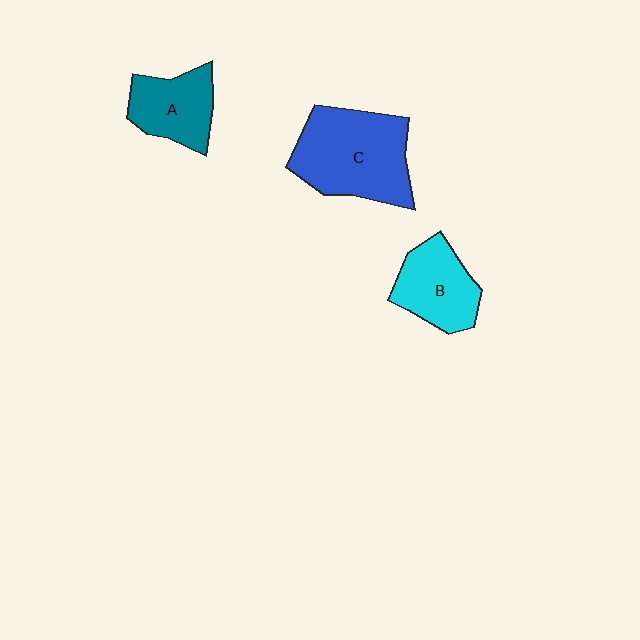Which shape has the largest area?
Shape C (blue).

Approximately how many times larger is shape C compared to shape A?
Approximately 1.7 times.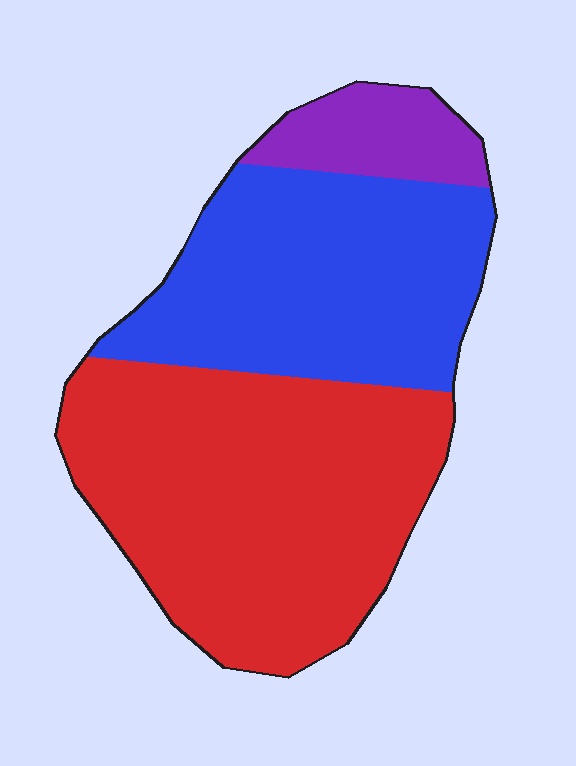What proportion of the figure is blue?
Blue covers roughly 40% of the figure.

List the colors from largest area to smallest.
From largest to smallest: red, blue, purple.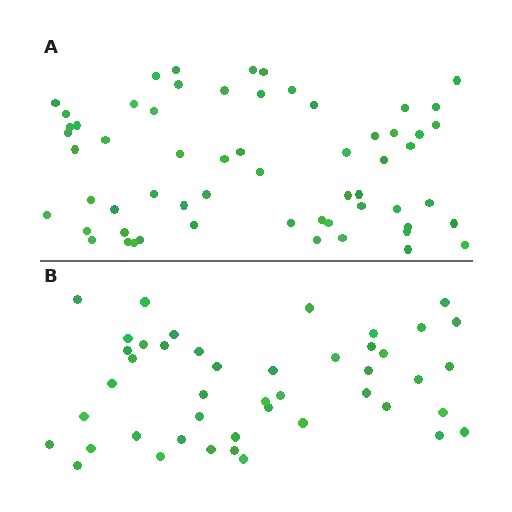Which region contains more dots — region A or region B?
Region A (the top region) has more dots.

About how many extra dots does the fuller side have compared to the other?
Region A has approximately 15 more dots than region B.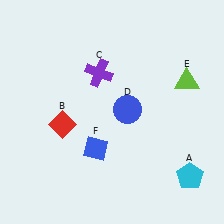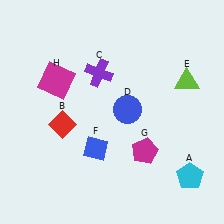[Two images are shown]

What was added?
A magenta pentagon (G), a magenta square (H) were added in Image 2.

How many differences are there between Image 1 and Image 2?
There are 2 differences between the two images.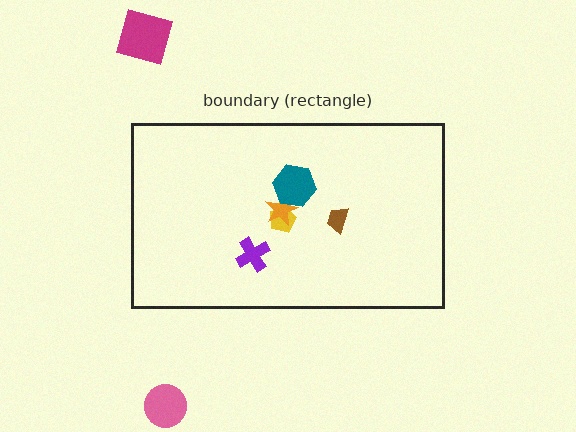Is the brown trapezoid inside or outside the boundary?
Inside.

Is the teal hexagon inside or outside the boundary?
Inside.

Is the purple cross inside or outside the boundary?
Inside.